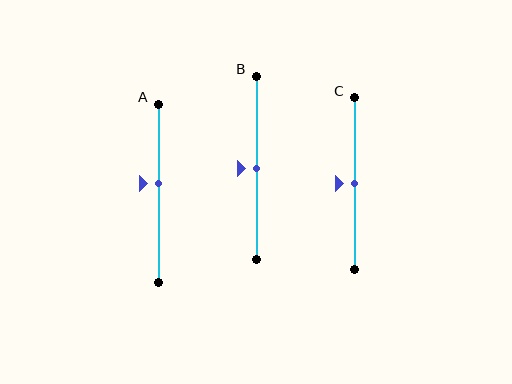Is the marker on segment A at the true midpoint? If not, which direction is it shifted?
No, the marker on segment A is shifted upward by about 5% of the segment length.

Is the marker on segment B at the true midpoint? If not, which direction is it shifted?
Yes, the marker on segment B is at the true midpoint.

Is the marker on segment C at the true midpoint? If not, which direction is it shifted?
Yes, the marker on segment C is at the true midpoint.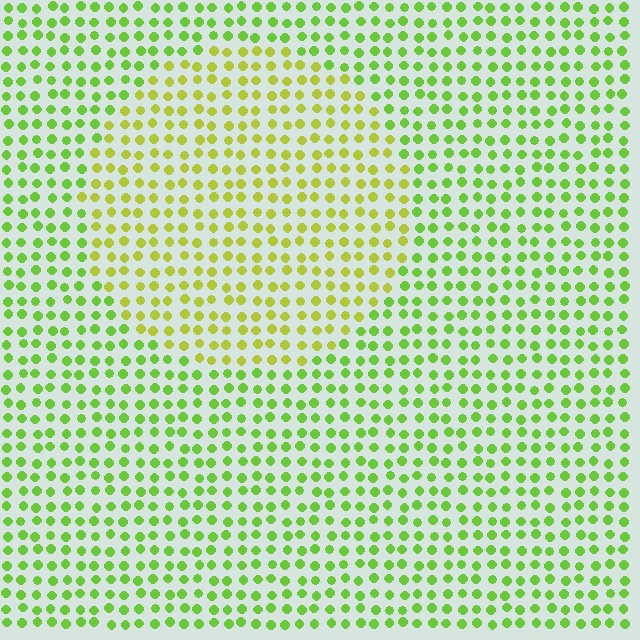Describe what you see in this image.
The image is filled with small lime elements in a uniform arrangement. A circle-shaped region is visible where the elements are tinted to a slightly different hue, forming a subtle color boundary.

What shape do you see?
I see a circle.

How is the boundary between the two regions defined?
The boundary is defined purely by a slight shift in hue (about 29 degrees). Spacing, size, and orientation are identical on both sides.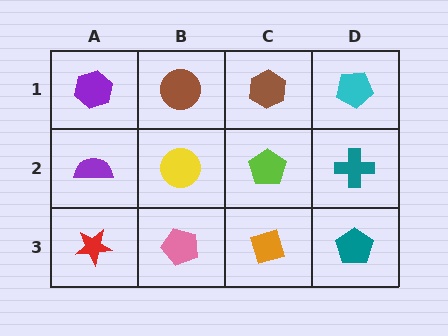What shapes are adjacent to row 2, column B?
A brown circle (row 1, column B), a pink pentagon (row 3, column B), a purple semicircle (row 2, column A), a lime pentagon (row 2, column C).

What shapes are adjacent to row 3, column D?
A teal cross (row 2, column D), an orange diamond (row 3, column C).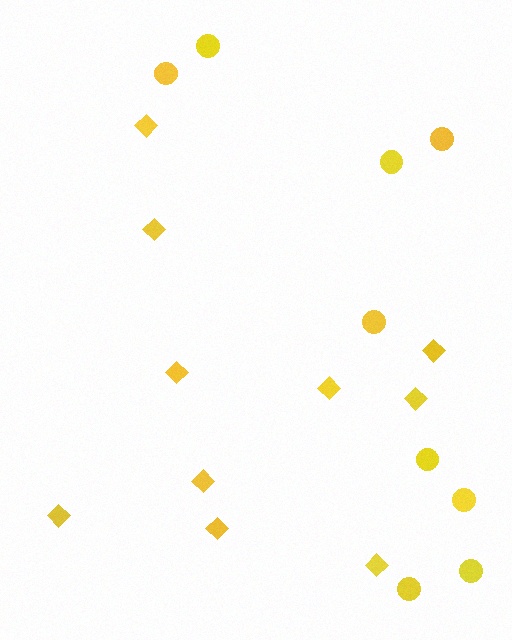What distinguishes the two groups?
There are 2 groups: one group of diamonds (10) and one group of circles (9).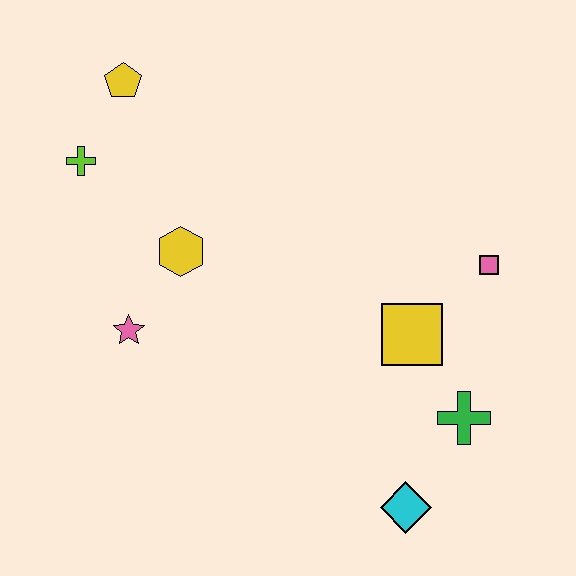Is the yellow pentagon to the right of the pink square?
No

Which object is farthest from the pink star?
The pink square is farthest from the pink star.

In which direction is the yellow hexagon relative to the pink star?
The yellow hexagon is above the pink star.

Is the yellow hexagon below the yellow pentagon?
Yes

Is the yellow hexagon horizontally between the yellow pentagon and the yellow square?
Yes